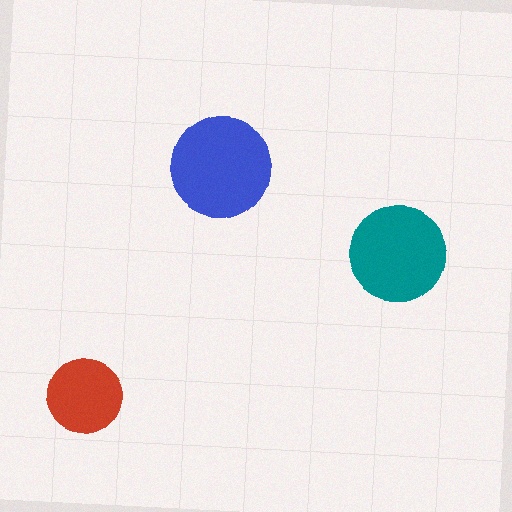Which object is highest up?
The blue circle is topmost.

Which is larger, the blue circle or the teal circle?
The blue one.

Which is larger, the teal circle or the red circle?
The teal one.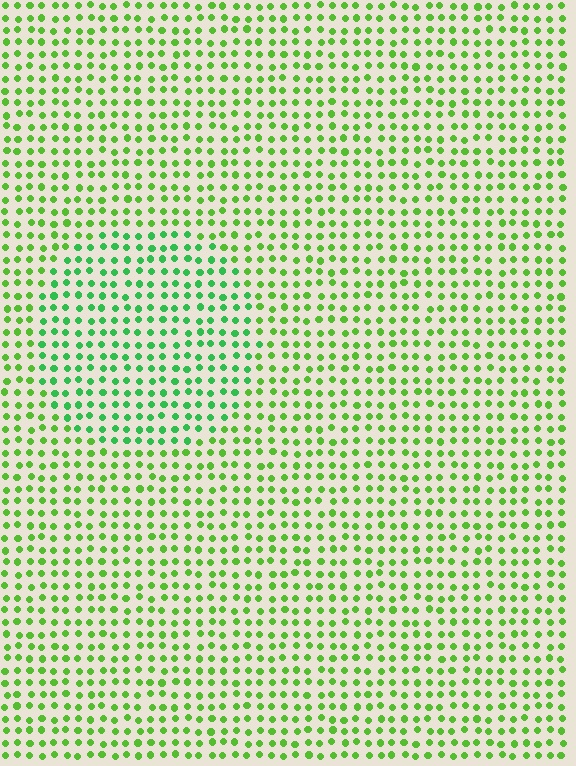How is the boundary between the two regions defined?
The boundary is defined purely by a slight shift in hue (about 29 degrees). Spacing, size, and orientation are identical on both sides.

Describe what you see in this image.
The image is filled with small lime elements in a uniform arrangement. A circle-shaped region is visible where the elements are tinted to a slightly different hue, forming a subtle color boundary.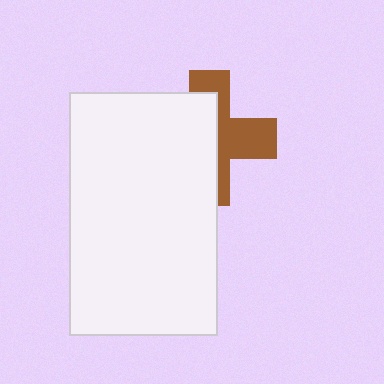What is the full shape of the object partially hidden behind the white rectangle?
The partially hidden object is a brown cross.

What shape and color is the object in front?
The object in front is a white rectangle.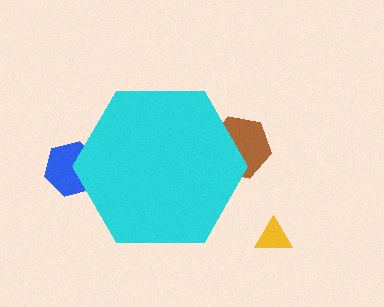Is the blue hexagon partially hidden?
Yes, the blue hexagon is partially hidden behind the cyan hexagon.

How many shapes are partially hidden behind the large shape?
2 shapes are partially hidden.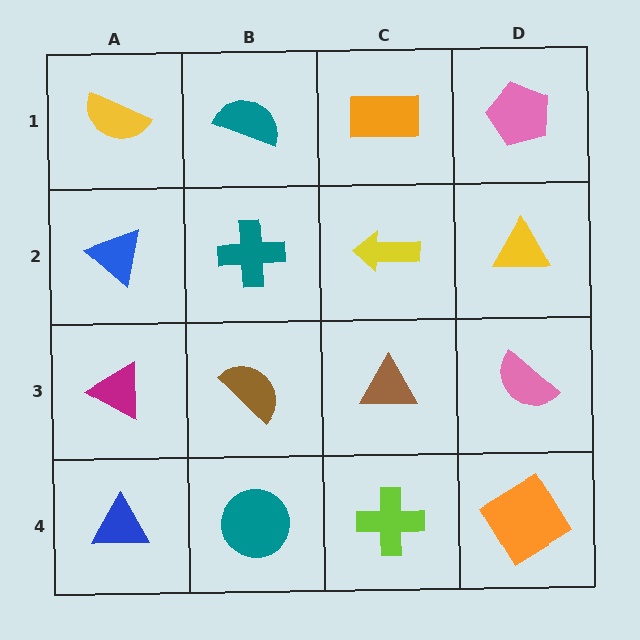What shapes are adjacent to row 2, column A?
A yellow semicircle (row 1, column A), a magenta triangle (row 3, column A), a teal cross (row 2, column B).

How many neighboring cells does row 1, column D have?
2.